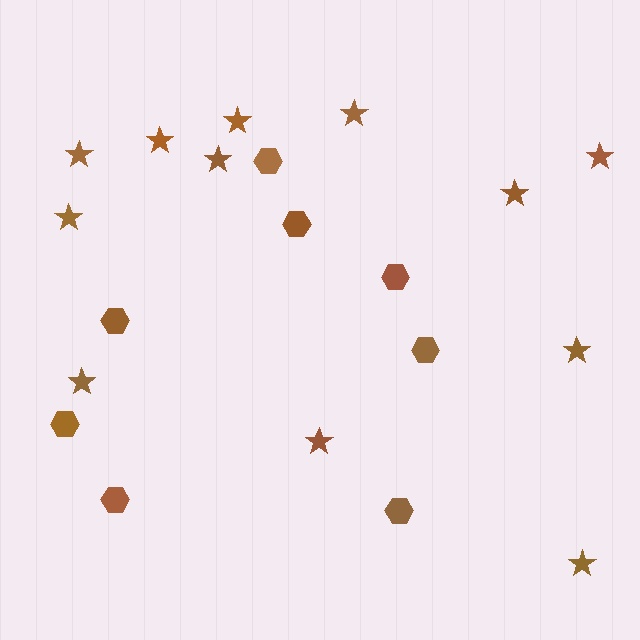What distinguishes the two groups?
There are 2 groups: one group of stars (12) and one group of hexagons (8).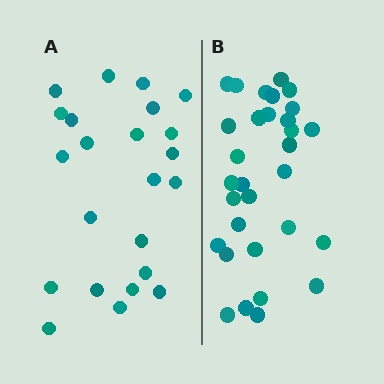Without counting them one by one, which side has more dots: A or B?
Region B (the right region) has more dots.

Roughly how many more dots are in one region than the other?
Region B has roughly 8 or so more dots than region A.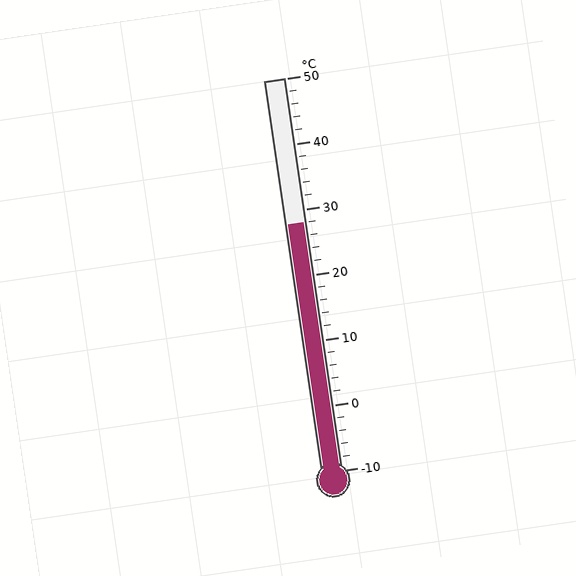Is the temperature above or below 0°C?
The temperature is above 0°C.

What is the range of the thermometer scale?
The thermometer scale ranges from -10°C to 50°C.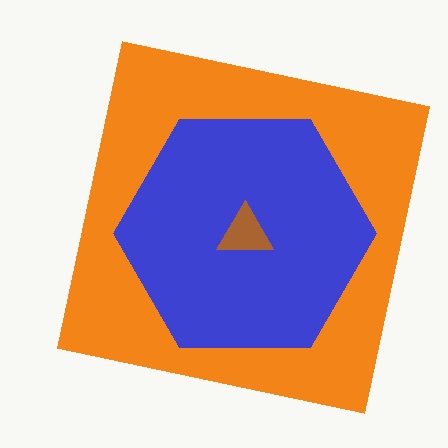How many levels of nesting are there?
3.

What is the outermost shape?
The orange square.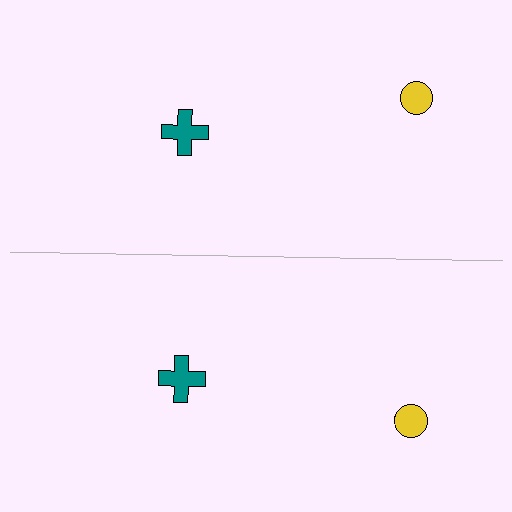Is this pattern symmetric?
Yes, this pattern has bilateral (reflection) symmetry.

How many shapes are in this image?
There are 4 shapes in this image.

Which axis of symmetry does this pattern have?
The pattern has a horizontal axis of symmetry running through the center of the image.